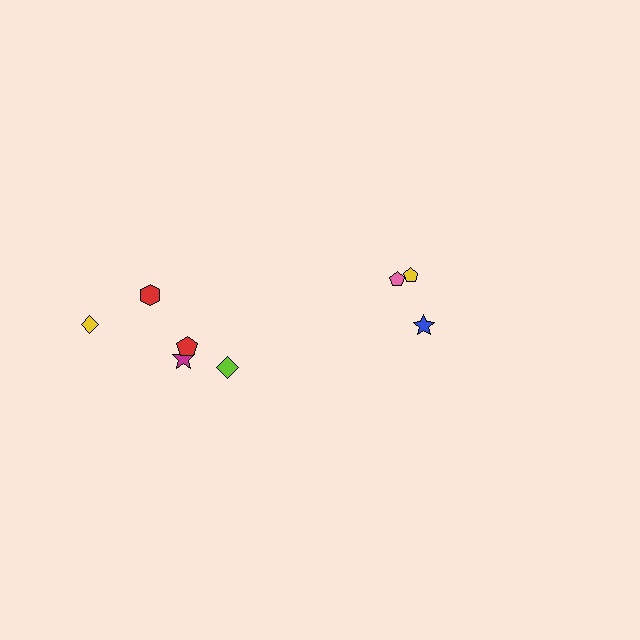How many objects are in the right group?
There are 3 objects.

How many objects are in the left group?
There are 5 objects.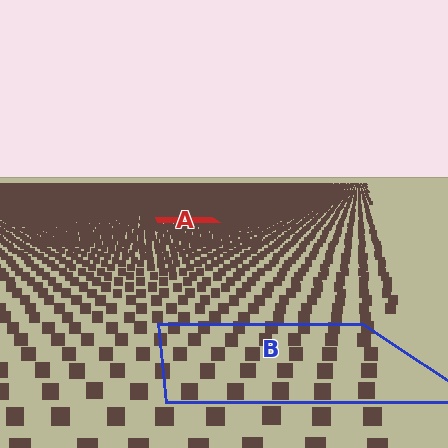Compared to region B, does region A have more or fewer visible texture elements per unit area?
Region A has more texture elements per unit area — they are packed more densely because it is farther away.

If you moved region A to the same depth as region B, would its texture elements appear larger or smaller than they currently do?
They would appear larger. At a closer depth, the same texture elements are projected at a bigger on-screen size.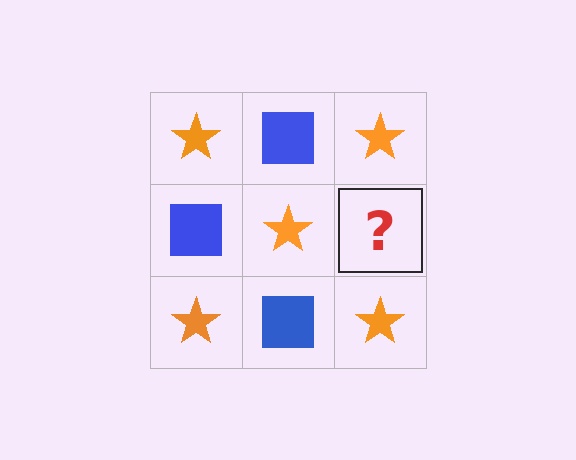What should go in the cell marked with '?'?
The missing cell should contain a blue square.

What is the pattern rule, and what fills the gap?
The rule is that it alternates orange star and blue square in a checkerboard pattern. The gap should be filled with a blue square.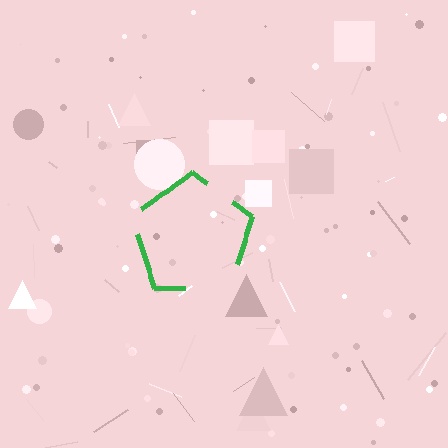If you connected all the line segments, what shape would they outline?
They would outline a pentagon.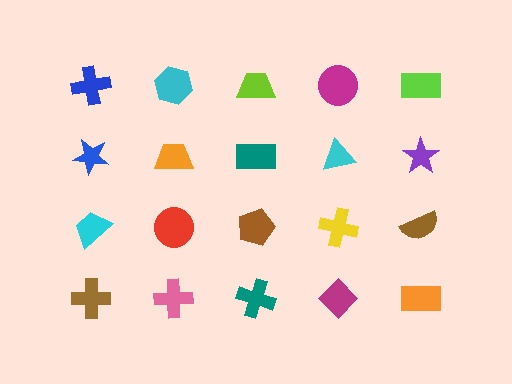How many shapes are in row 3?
5 shapes.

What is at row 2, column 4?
A cyan triangle.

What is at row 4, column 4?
A magenta diamond.